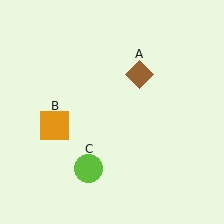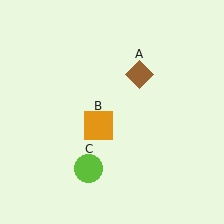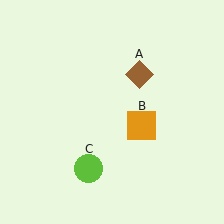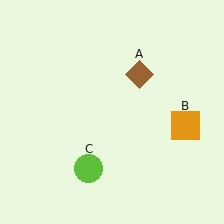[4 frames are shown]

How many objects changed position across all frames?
1 object changed position: orange square (object B).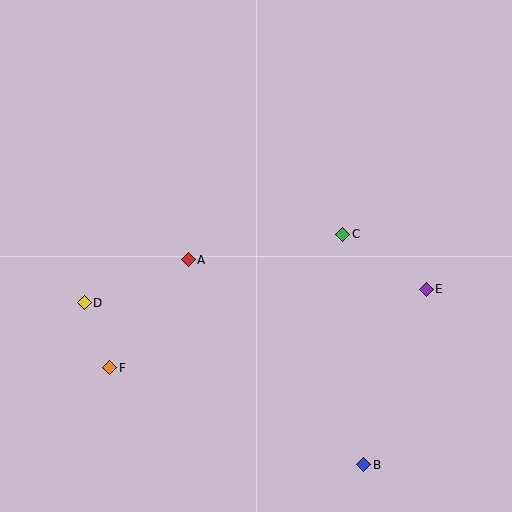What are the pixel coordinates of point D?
Point D is at (84, 303).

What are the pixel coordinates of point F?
Point F is at (110, 368).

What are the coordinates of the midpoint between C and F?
The midpoint between C and F is at (226, 301).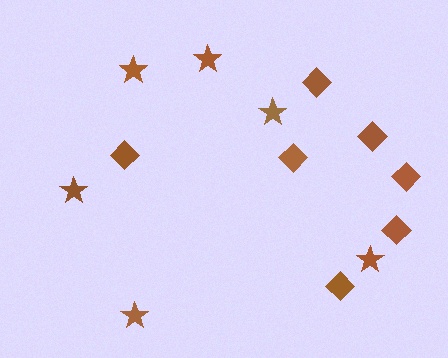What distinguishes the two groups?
There are 2 groups: one group of stars (6) and one group of diamonds (7).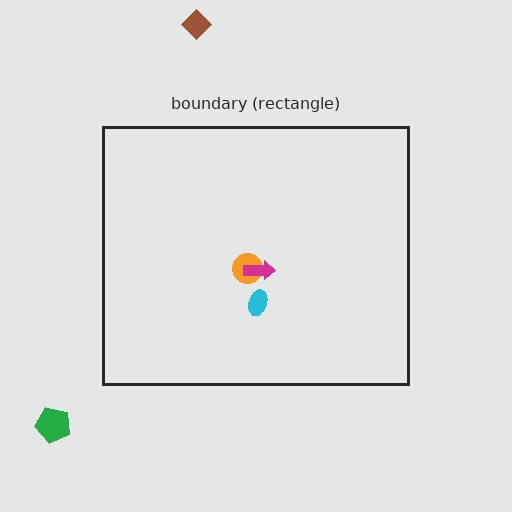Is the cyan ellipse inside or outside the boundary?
Inside.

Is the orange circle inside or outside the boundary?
Inside.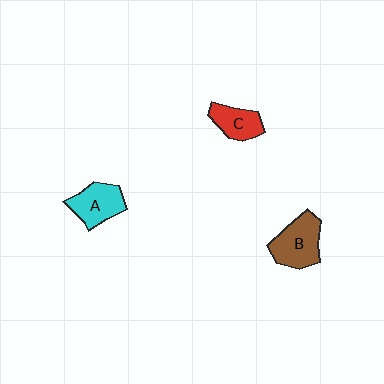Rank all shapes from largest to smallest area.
From largest to smallest: B (brown), A (cyan), C (red).